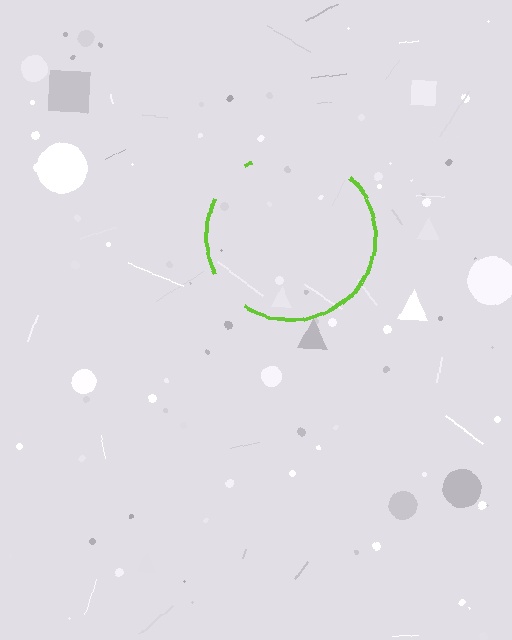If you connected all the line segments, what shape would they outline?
They would outline a circle.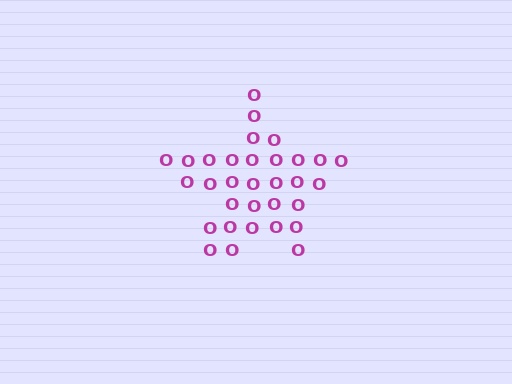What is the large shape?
The large shape is a star.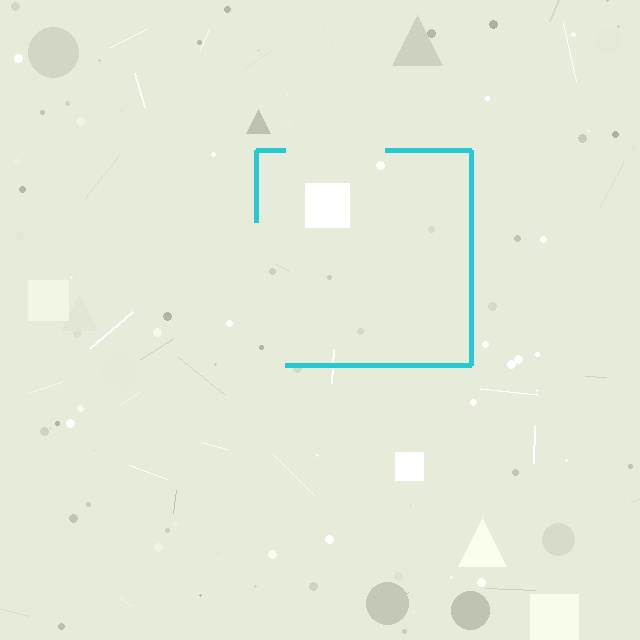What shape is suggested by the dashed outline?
The dashed outline suggests a square.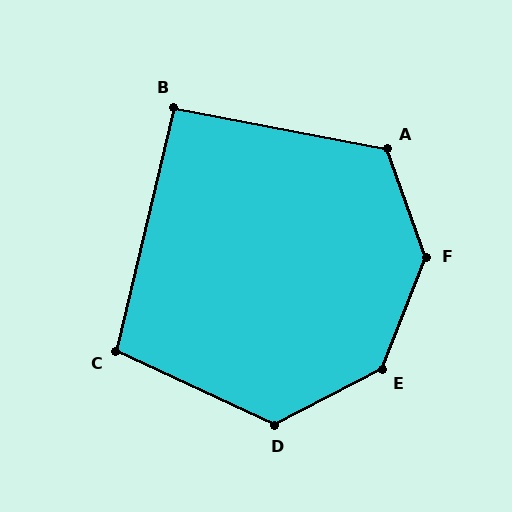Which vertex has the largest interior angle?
F, at approximately 139 degrees.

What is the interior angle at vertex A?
Approximately 120 degrees (obtuse).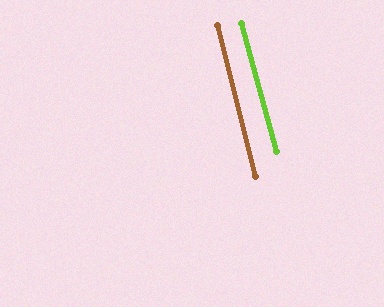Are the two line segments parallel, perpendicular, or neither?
Parallel — their directions differ by only 1.1°.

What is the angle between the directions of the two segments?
Approximately 1 degree.